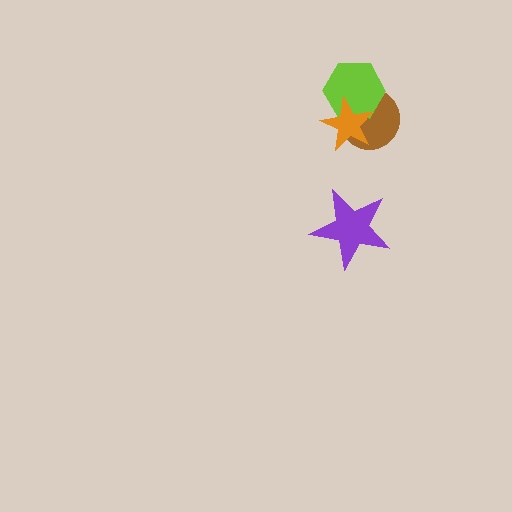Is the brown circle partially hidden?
Yes, it is partially covered by another shape.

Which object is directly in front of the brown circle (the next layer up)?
The lime hexagon is directly in front of the brown circle.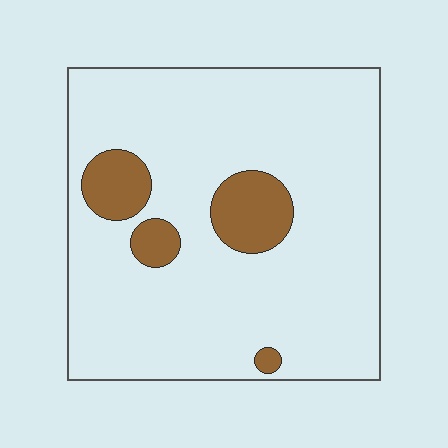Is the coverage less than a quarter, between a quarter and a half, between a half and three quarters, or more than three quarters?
Less than a quarter.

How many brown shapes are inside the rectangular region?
4.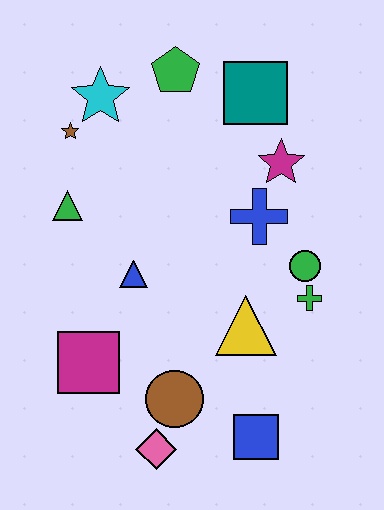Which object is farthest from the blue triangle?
The teal square is farthest from the blue triangle.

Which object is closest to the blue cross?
The magenta star is closest to the blue cross.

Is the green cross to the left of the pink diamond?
No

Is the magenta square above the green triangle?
No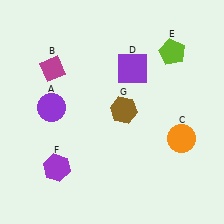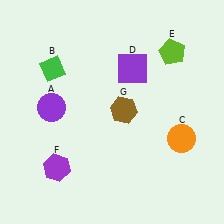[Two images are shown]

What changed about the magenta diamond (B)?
In Image 1, B is magenta. In Image 2, it changed to green.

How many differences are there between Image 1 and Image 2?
There is 1 difference between the two images.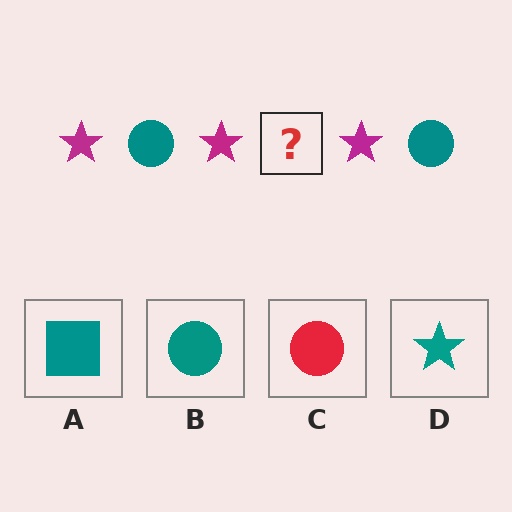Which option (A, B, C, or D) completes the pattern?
B.